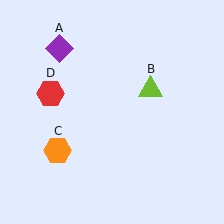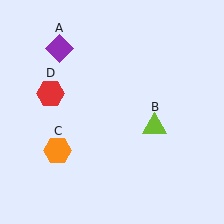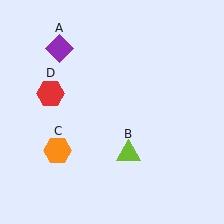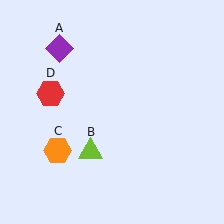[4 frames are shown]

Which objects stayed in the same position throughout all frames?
Purple diamond (object A) and orange hexagon (object C) and red hexagon (object D) remained stationary.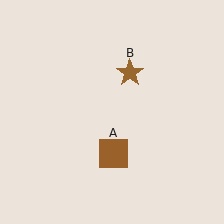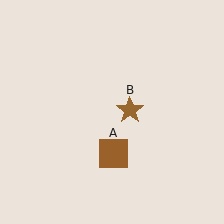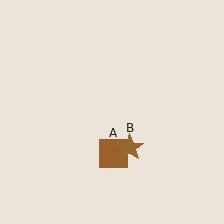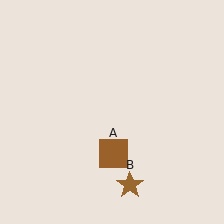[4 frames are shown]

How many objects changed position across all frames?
1 object changed position: brown star (object B).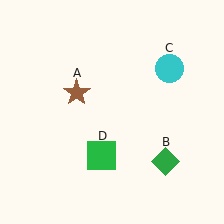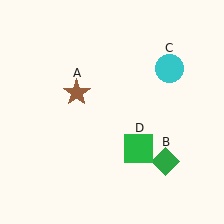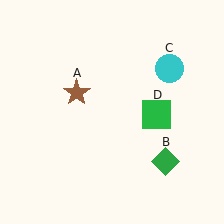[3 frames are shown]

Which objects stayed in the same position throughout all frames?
Brown star (object A) and green diamond (object B) and cyan circle (object C) remained stationary.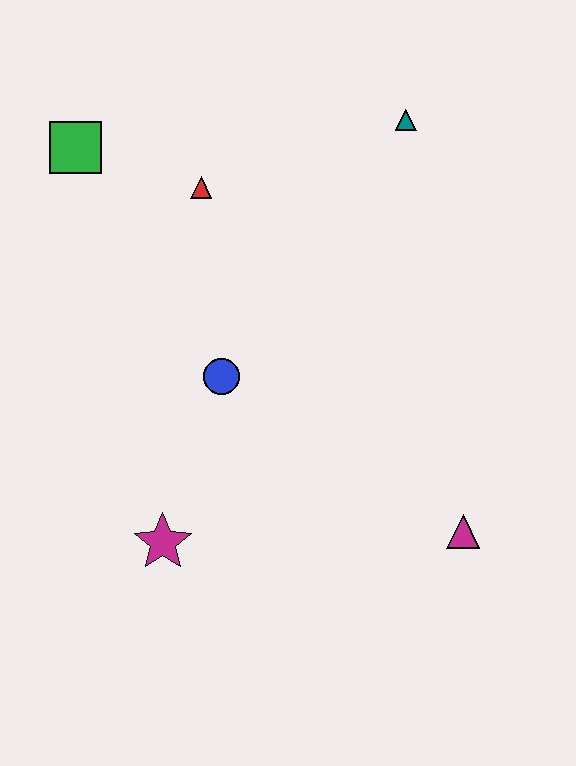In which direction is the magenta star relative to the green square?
The magenta star is below the green square.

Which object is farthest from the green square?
The magenta triangle is farthest from the green square.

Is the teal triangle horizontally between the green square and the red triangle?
No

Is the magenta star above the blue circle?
No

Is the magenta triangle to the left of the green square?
No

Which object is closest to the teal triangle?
The red triangle is closest to the teal triangle.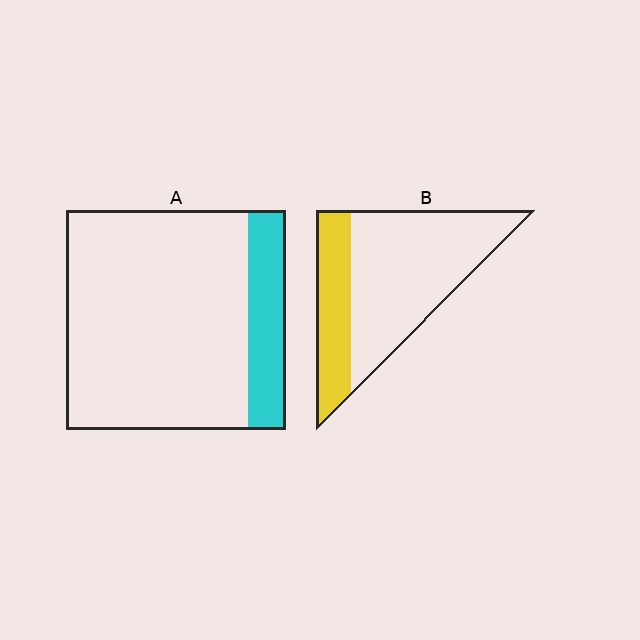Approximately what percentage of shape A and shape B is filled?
A is approximately 15% and B is approximately 30%.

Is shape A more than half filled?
No.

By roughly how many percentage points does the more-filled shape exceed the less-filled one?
By roughly 10 percentage points (B over A).